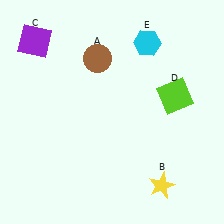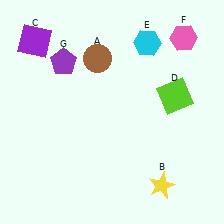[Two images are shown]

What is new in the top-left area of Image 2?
A purple pentagon (G) was added in the top-left area of Image 2.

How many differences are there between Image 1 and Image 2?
There are 2 differences between the two images.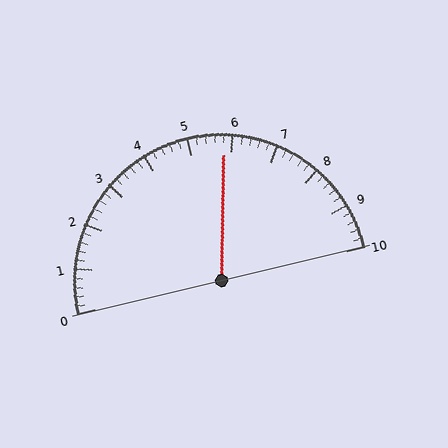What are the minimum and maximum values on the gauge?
The gauge ranges from 0 to 10.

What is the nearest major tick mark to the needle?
The nearest major tick mark is 6.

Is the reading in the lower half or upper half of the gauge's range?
The reading is in the upper half of the range (0 to 10).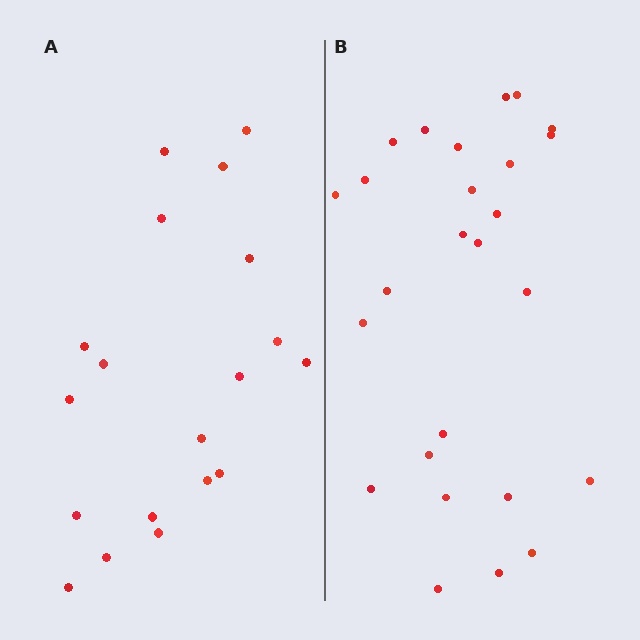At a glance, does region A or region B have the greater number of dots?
Region B (the right region) has more dots.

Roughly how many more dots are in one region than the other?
Region B has roughly 8 or so more dots than region A.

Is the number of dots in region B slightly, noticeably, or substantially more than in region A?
Region B has noticeably more, but not dramatically so. The ratio is roughly 1.4 to 1.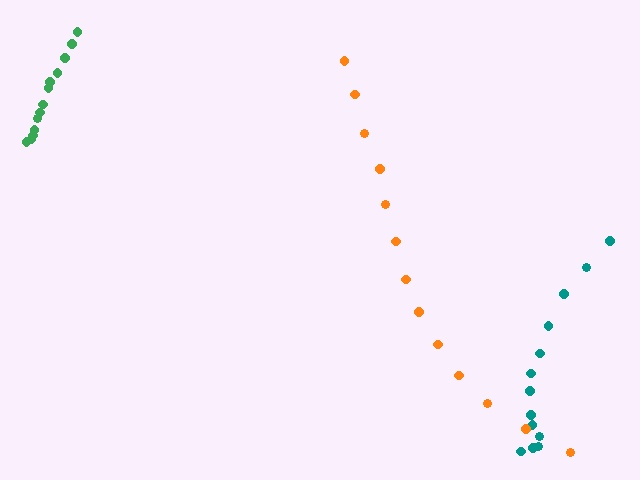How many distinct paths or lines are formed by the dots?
There are 3 distinct paths.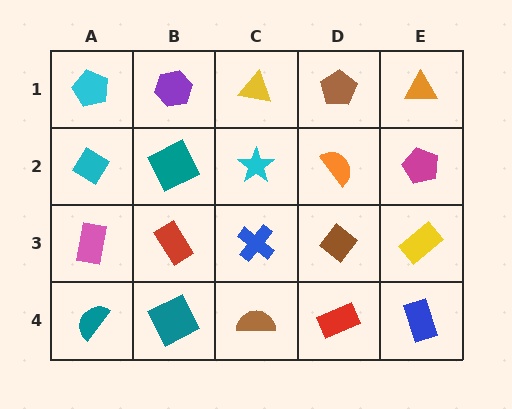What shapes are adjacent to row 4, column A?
A pink rectangle (row 3, column A), a teal square (row 4, column B).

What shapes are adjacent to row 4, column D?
A brown diamond (row 3, column D), a brown semicircle (row 4, column C), a blue rectangle (row 4, column E).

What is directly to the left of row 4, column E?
A red rectangle.